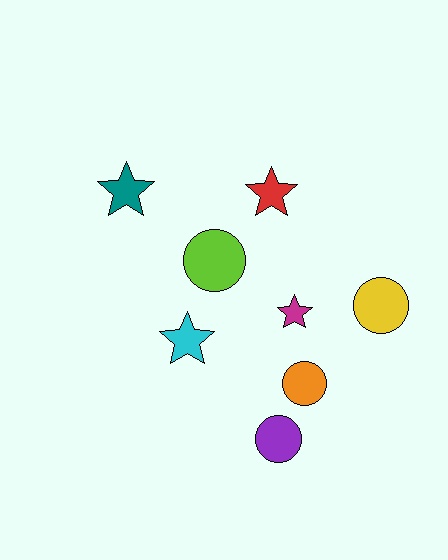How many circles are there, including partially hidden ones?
There are 4 circles.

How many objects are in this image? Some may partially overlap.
There are 8 objects.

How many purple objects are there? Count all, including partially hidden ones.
There is 1 purple object.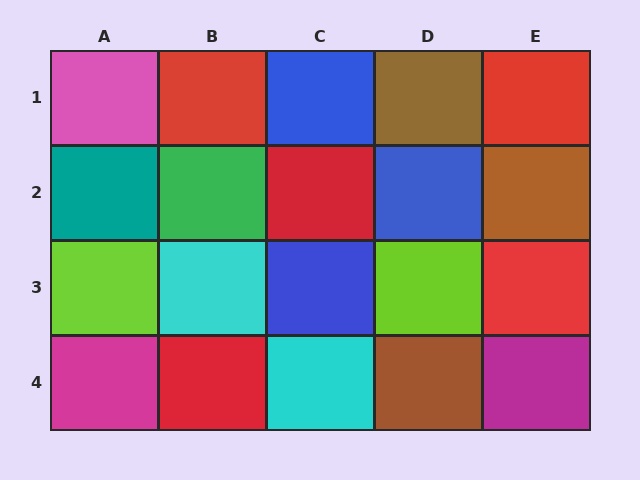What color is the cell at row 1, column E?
Red.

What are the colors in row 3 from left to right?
Lime, cyan, blue, lime, red.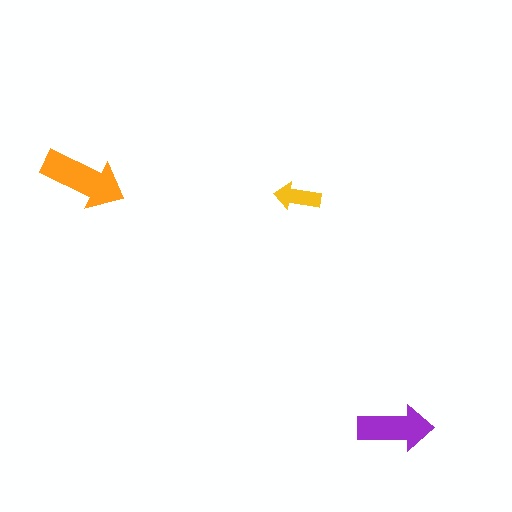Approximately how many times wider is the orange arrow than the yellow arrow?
About 2 times wider.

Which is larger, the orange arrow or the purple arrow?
The orange one.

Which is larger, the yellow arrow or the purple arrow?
The purple one.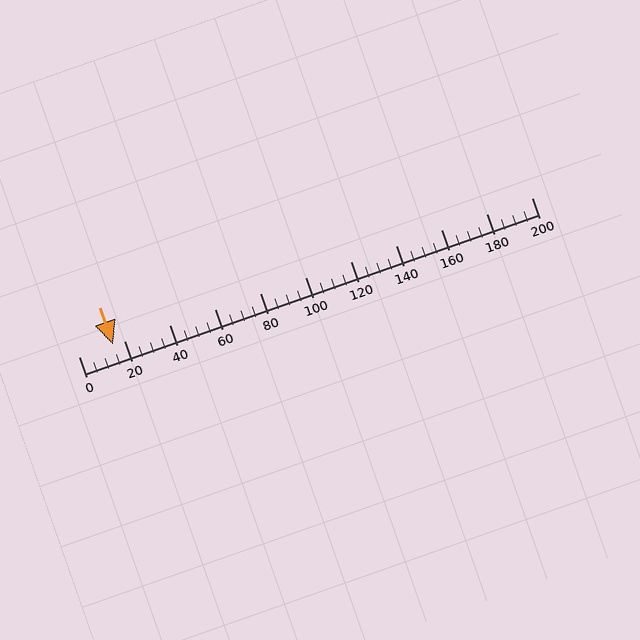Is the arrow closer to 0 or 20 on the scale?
The arrow is closer to 20.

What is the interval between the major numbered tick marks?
The major tick marks are spaced 20 units apart.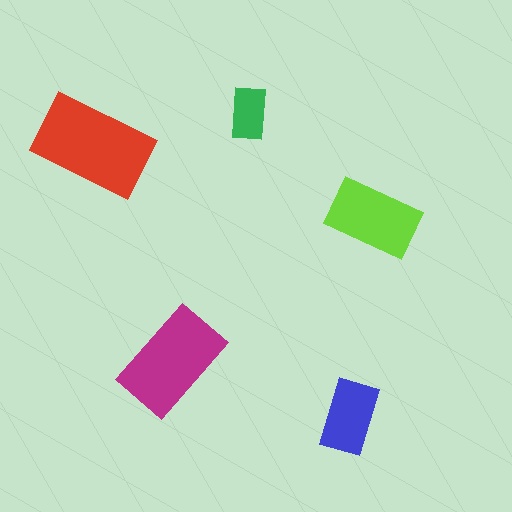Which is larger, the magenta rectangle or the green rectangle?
The magenta one.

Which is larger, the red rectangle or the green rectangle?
The red one.